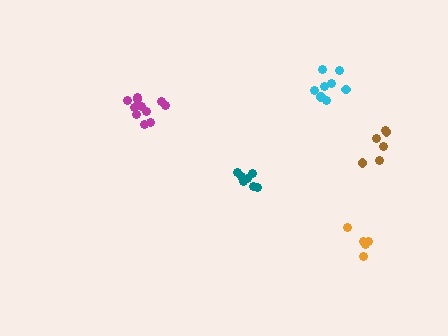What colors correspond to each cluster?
The clusters are colored: cyan, teal, magenta, brown, orange.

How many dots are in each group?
Group 1: 8 dots, Group 2: 7 dots, Group 3: 11 dots, Group 4: 6 dots, Group 5: 5 dots (37 total).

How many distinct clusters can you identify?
There are 5 distinct clusters.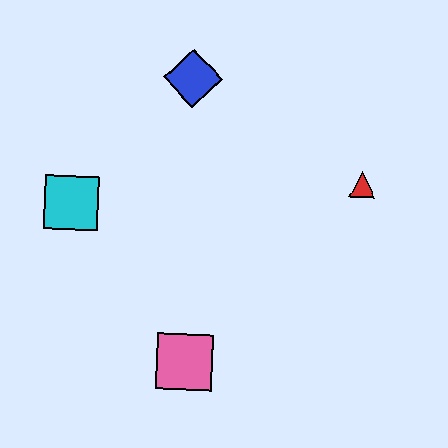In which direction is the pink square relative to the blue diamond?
The pink square is below the blue diamond.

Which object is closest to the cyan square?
The blue diamond is closest to the cyan square.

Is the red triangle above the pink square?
Yes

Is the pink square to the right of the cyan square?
Yes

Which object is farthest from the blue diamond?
The pink square is farthest from the blue diamond.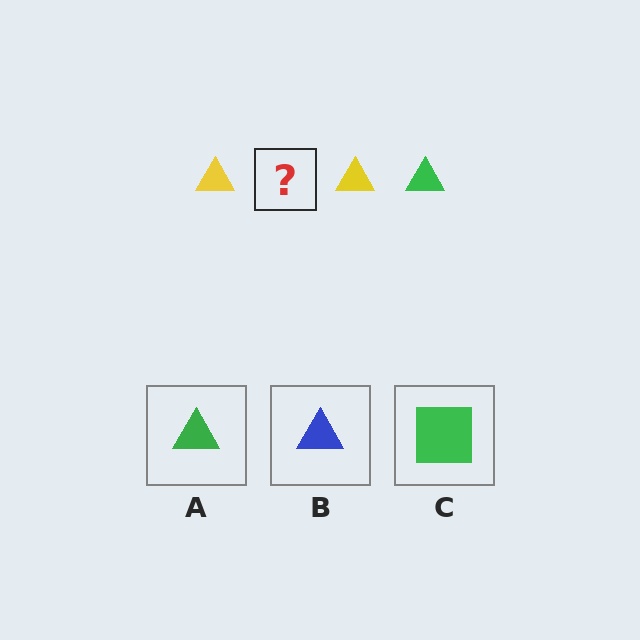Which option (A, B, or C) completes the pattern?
A.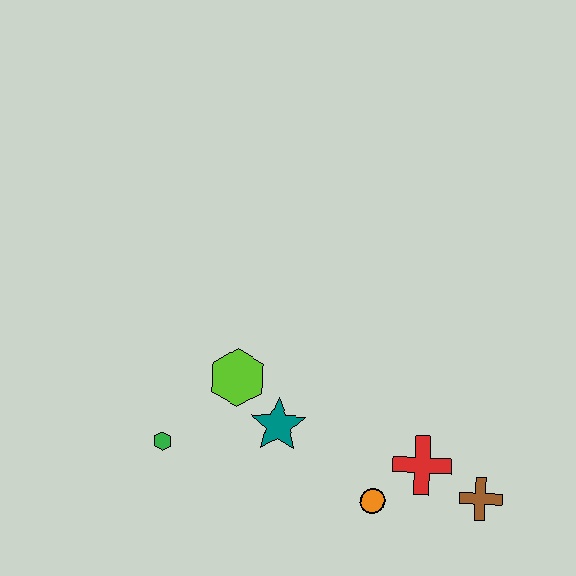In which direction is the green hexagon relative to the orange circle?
The green hexagon is to the left of the orange circle.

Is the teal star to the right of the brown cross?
No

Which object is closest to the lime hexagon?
The teal star is closest to the lime hexagon.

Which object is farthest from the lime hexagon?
The brown cross is farthest from the lime hexagon.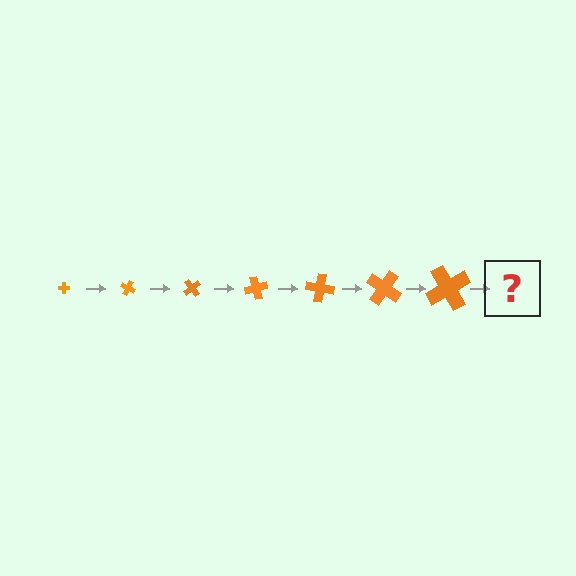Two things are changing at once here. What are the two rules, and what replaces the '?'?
The two rules are that the cross grows larger each step and it rotates 25 degrees each step. The '?' should be a cross, larger than the previous one and rotated 175 degrees from the start.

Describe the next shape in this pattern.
It should be a cross, larger than the previous one and rotated 175 degrees from the start.